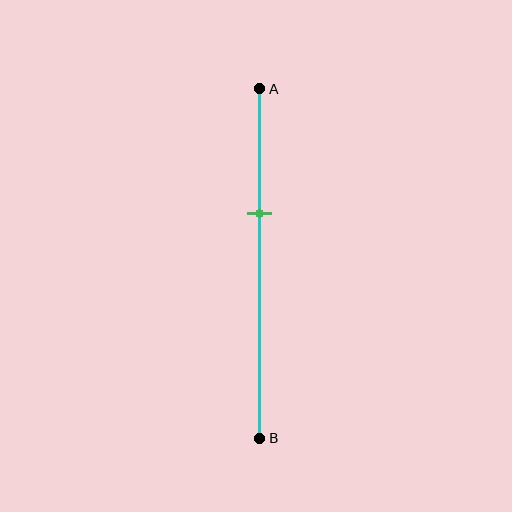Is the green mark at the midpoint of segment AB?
No, the mark is at about 35% from A, not at the 50% midpoint.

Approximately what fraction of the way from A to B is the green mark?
The green mark is approximately 35% of the way from A to B.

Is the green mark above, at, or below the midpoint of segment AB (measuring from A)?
The green mark is above the midpoint of segment AB.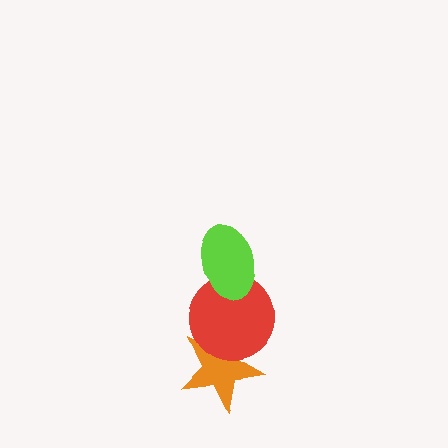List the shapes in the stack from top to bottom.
From top to bottom: the lime ellipse, the red circle, the orange star.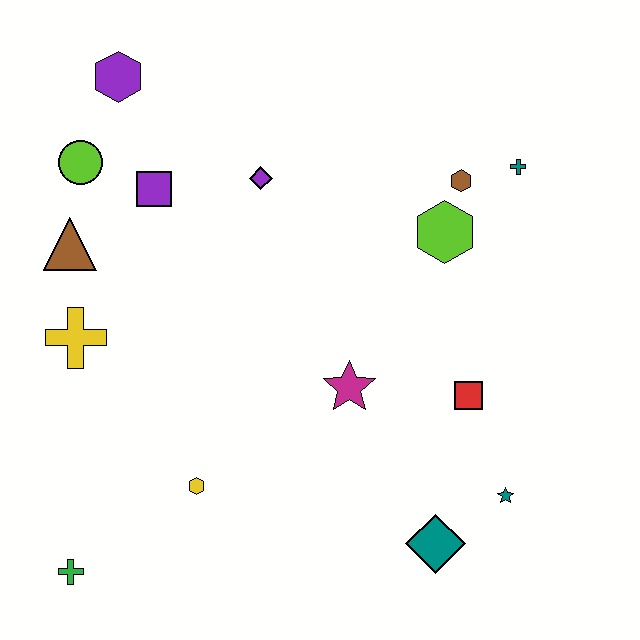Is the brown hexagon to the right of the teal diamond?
Yes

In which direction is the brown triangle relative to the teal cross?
The brown triangle is to the left of the teal cross.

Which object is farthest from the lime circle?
The teal star is farthest from the lime circle.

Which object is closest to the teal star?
The teal diamond is closest to the teal star.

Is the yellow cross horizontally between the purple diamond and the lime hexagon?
No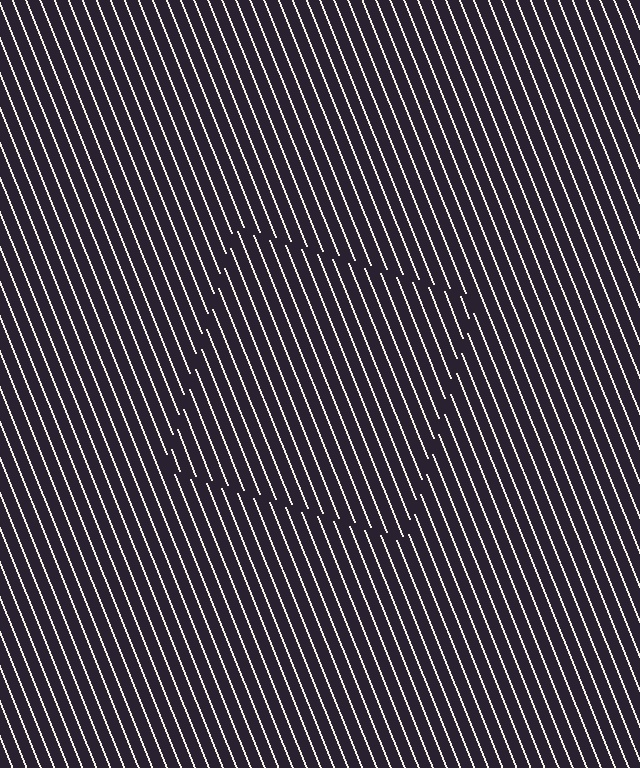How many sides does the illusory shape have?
4 sides — the line-ends trace a square.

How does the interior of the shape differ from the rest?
The interior of the shape contains the same grating, shifted by half a period — the contour is defined by the phase discontinuity where line-ends from the inner and outer gratings abut.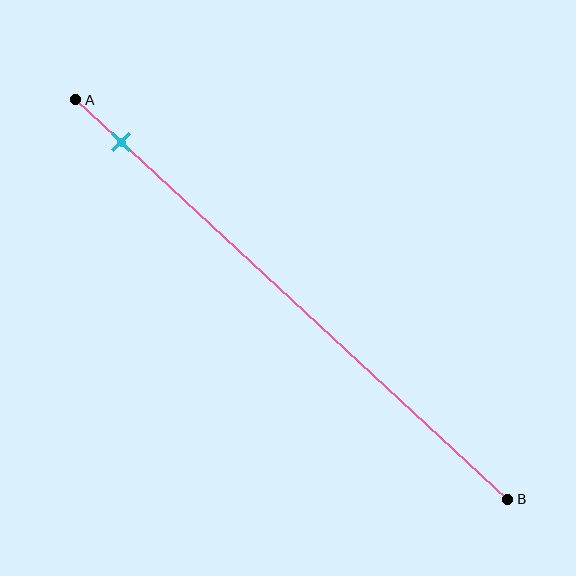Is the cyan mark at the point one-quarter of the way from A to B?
No, the mark is at about 10% from A, not at the 25% one-quarter point.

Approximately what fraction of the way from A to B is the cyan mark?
The cyan mark is approximately 10% of the way from A to B.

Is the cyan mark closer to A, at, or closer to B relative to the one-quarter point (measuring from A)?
The cyan mark is closer to point A than the one-quarter point of segment AB.